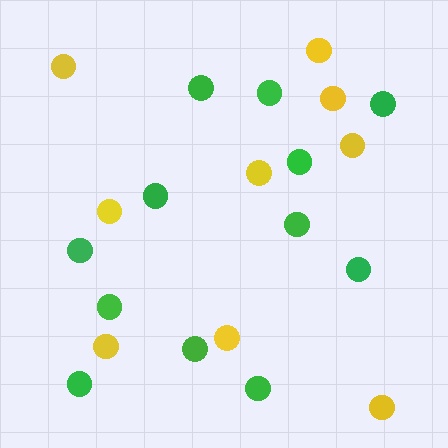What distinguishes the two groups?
There are 2 groups: one group of green circles (12) and one group of yellow circles (9).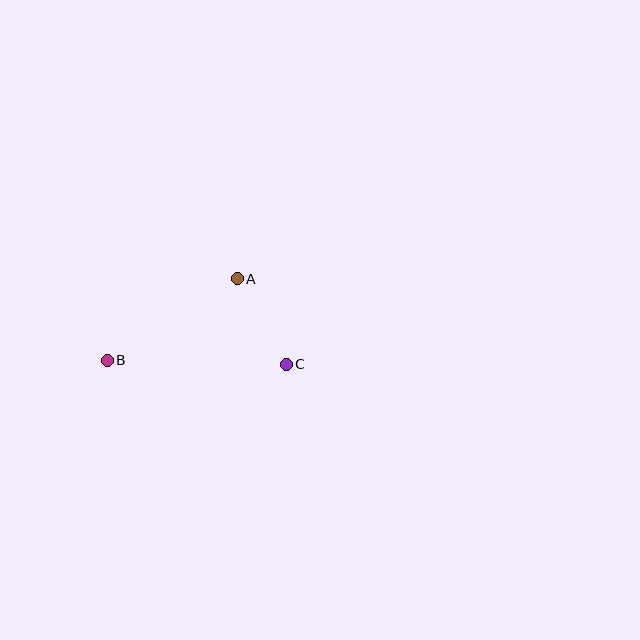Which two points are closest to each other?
Points A and C are closest to each other.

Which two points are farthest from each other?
Points B and C are farthest from each other.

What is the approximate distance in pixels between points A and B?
The distance between A and B is approximately 153 pixels.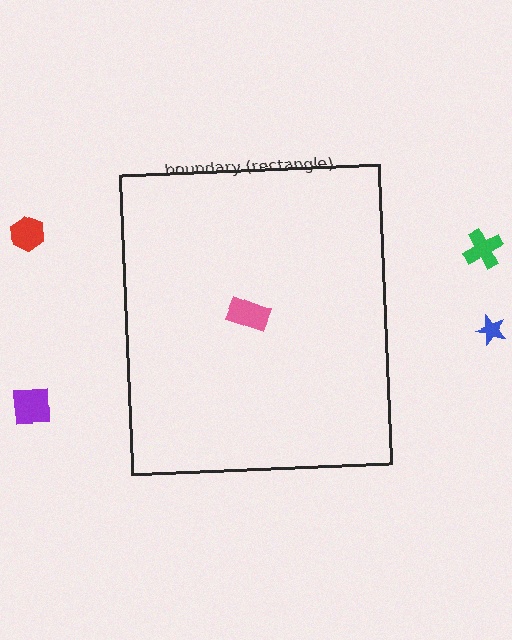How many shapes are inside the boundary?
1 inside, 4 outside.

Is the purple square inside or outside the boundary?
Outside.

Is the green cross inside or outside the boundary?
Outside.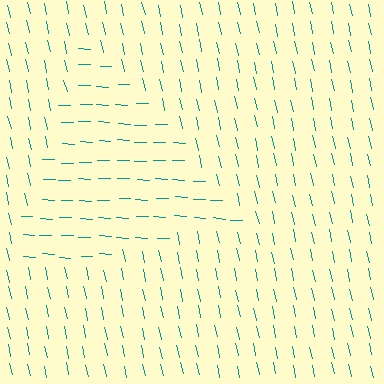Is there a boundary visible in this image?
Yes, there is a texture boundary formed by a change in line orientation.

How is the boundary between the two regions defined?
The boundary is defined purely by a change in line orientation (approximately 75 degrees difference). All lines are the same color and thickness.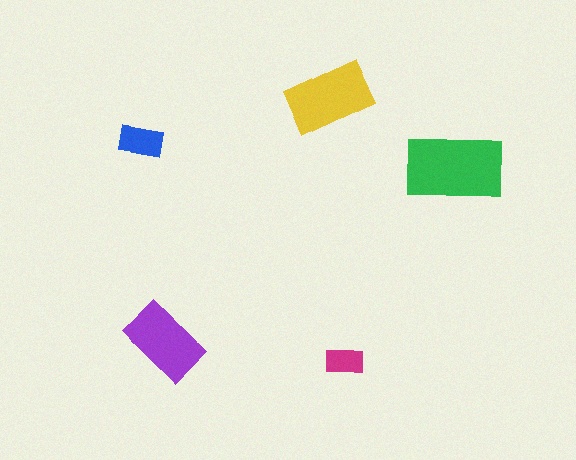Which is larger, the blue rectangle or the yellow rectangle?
The yellow one.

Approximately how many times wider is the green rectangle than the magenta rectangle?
About 2.5 times wider.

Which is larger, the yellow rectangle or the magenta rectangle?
The yellow one.